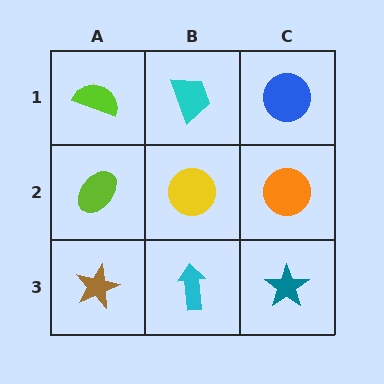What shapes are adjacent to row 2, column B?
A cyan trapezoid (row 1, column B), a cyan arrow (row 3, column B), a lime ellipse (row 2, column A), an orange circle (row 2, column C).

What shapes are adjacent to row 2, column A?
A lime semicircle (row 1, column A), a brown star (row 3, column A), a yellow circle (row 2, column B).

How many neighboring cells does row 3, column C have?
2.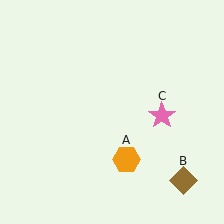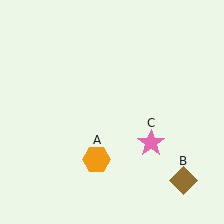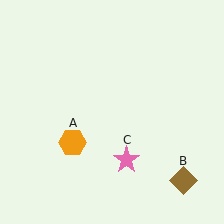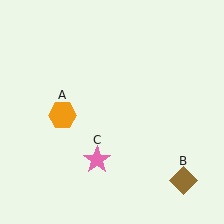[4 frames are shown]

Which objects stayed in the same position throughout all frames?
Brown diamond (object B) remained stationary.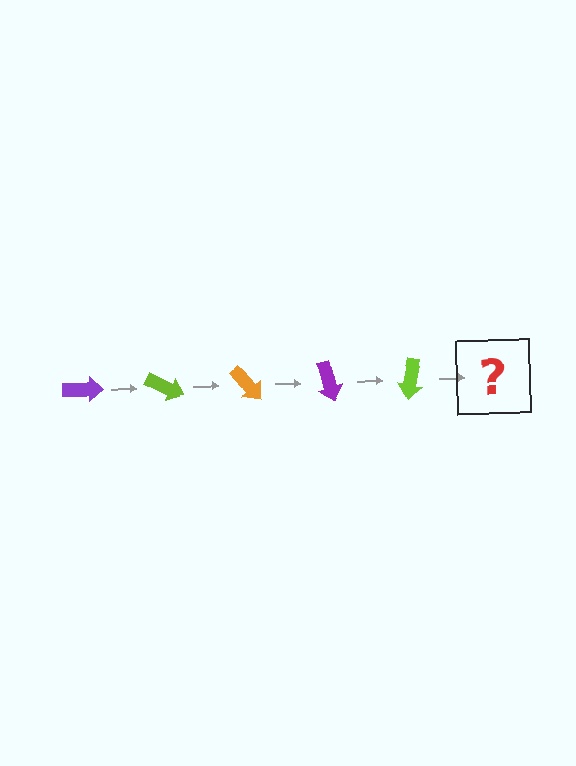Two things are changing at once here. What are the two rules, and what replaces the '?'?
The two rules are that it rotates 25 degrees each step and the color cycles through purple, lime, and orange. The '?' should be an orange arrow, rotated 125 degrees from the start.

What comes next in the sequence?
The next element should be an orange arrow, rotated 125 degrees from the start.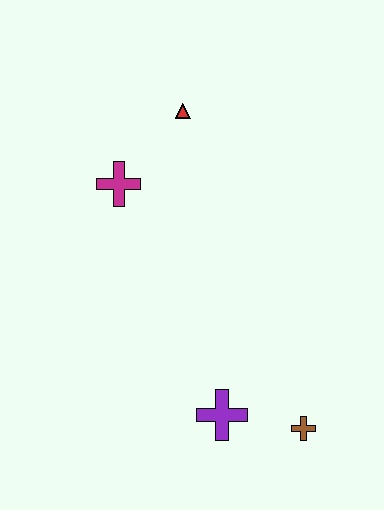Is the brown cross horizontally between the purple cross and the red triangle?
No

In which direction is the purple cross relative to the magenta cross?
The purple cross is below the magenta cross.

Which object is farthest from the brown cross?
The red triangle is farthest from the brown cross.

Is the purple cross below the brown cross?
No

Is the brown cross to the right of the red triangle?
Yes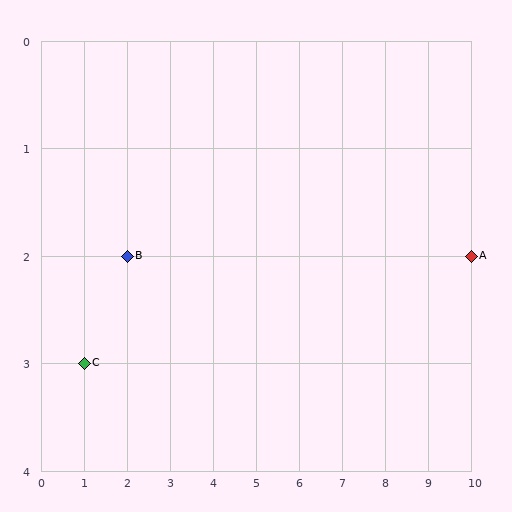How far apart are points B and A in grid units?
Points B and A are 8 columns apart.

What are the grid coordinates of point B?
Point B is at grid coordinates (2, 2).